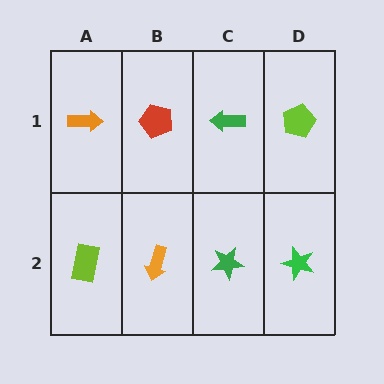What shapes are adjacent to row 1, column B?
An orange arrow (row 2, column B), an orange arrow (row 1, column A), a green arrow (row 1, column C).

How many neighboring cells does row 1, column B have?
3.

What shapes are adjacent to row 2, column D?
A lime pentagon (row 1, column D), a green star (row 2, column C).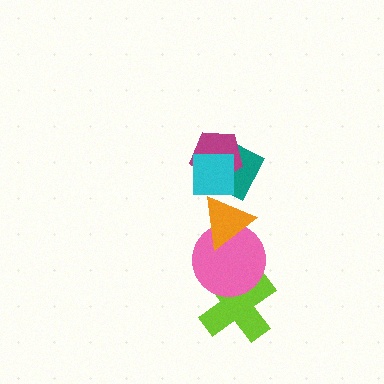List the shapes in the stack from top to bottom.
From top to bottom: the cyan square, the magenta pentagon, the teal diamond, the orange triangle, the pink circle, the lime cross.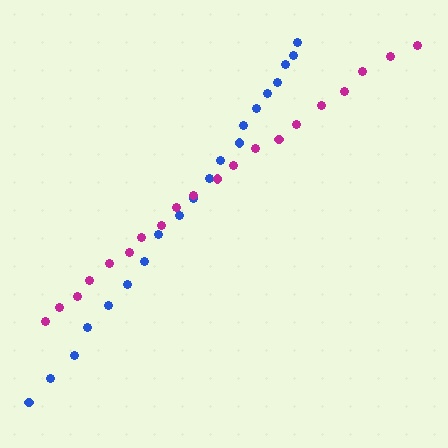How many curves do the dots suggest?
There are 2 distinct paths.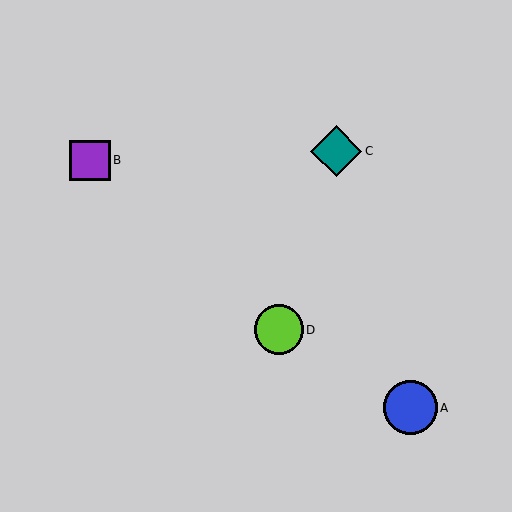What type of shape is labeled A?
Shape A is a blue circle.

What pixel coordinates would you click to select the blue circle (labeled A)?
Click at (410, 408) to select the blue circle A.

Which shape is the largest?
The blue circle (labeled A) is the largest.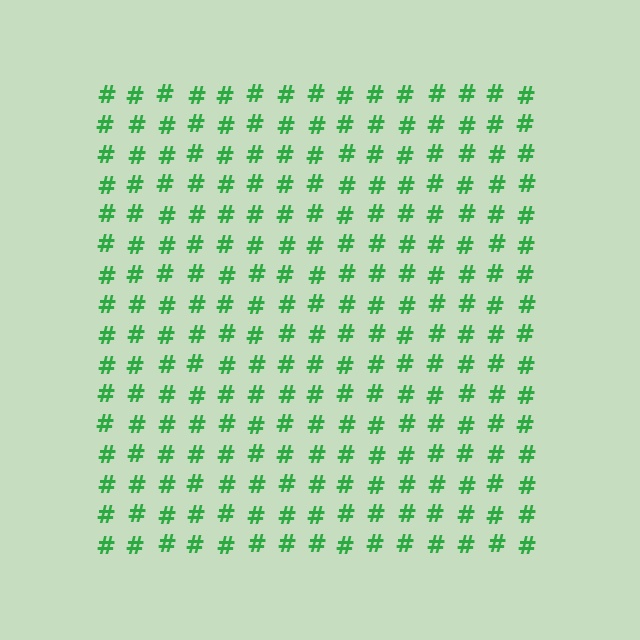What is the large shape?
The large shape is a square.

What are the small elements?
The small elements are hash symbols.